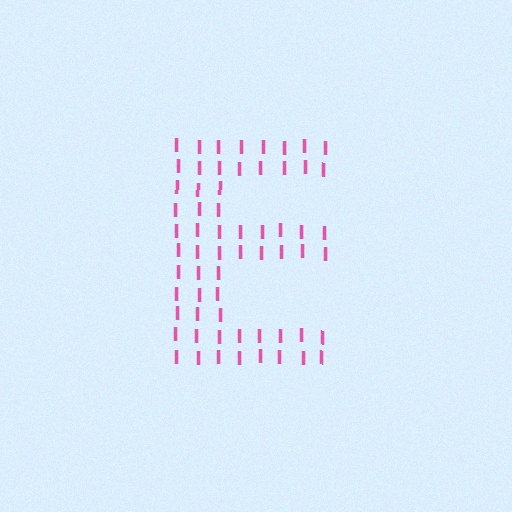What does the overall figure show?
The overall figure shows the letter E.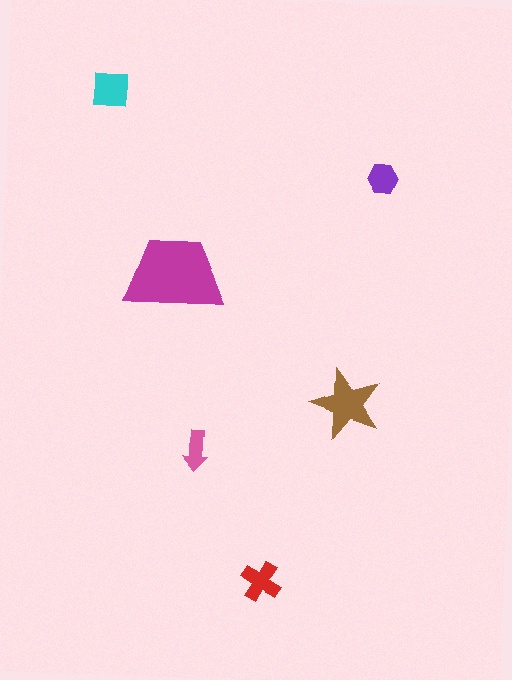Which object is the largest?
The magenta trapezoid.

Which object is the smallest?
The pink arrow.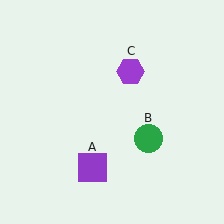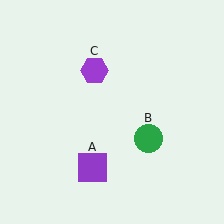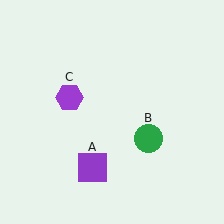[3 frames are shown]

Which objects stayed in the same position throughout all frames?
Purple square (object A) and green circle (object B) remained stationary.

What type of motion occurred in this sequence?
The purple hexagon (object C) rotated counterclockwise around the center of the scene.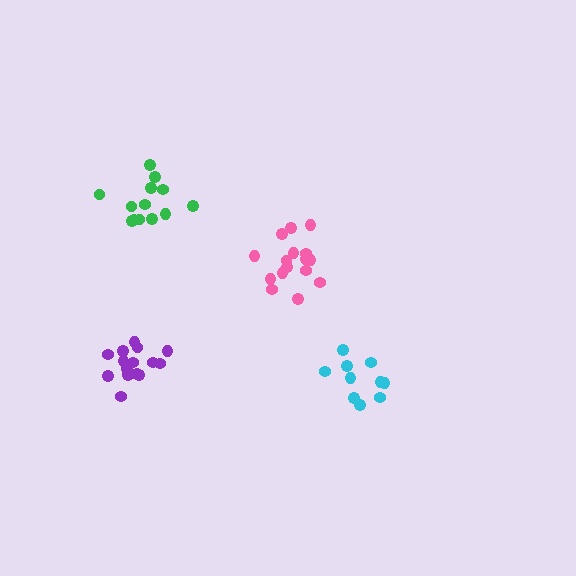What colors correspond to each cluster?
The clusters are colored: cyan, pink, purple, green.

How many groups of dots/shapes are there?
There are 4 groups.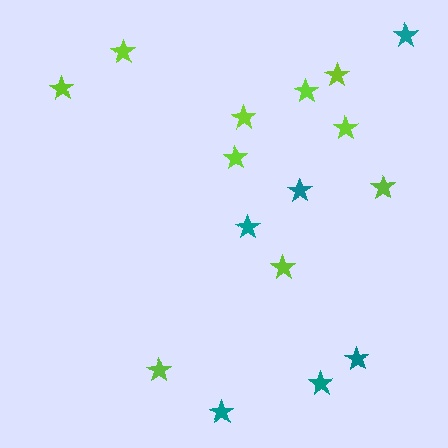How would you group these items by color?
There are 2 groups: one group of lime stars (10) and one group of teal stars (6).